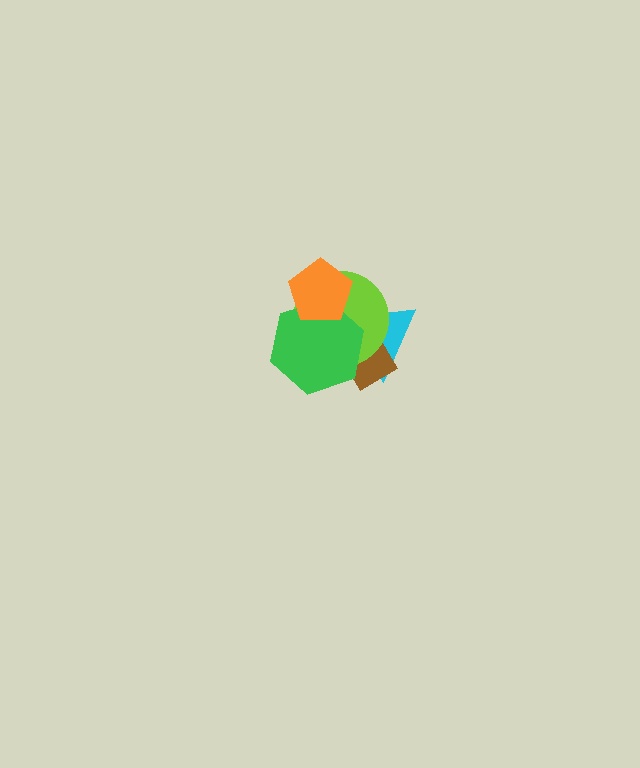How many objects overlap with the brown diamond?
3 objects overlap with the brown diamond.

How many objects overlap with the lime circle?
4 objects overlap with the lime circle.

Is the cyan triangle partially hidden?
Yes, it is partially covered by another shape.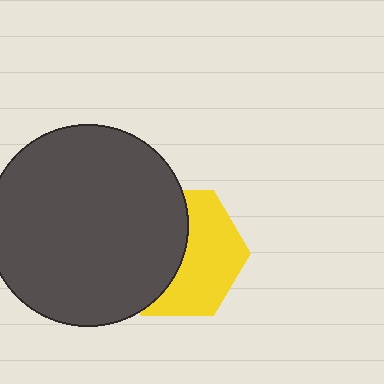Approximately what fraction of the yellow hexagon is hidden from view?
Roughly 50% of the yellow hexagon is hidden behind the dark gray circle.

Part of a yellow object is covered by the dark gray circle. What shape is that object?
It is a hexagon.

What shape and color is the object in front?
The object in front is a dark gray circle.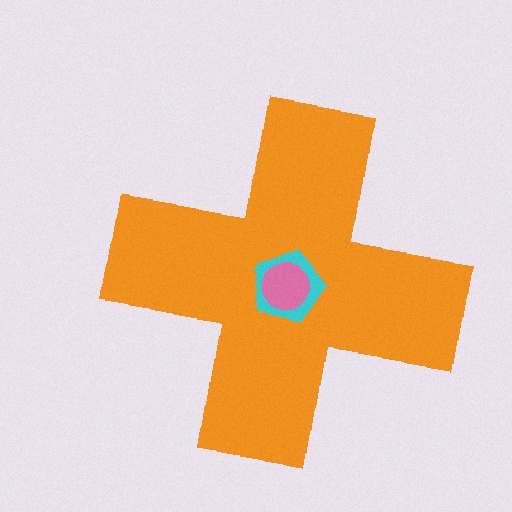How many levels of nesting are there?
3.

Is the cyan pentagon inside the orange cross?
Yes.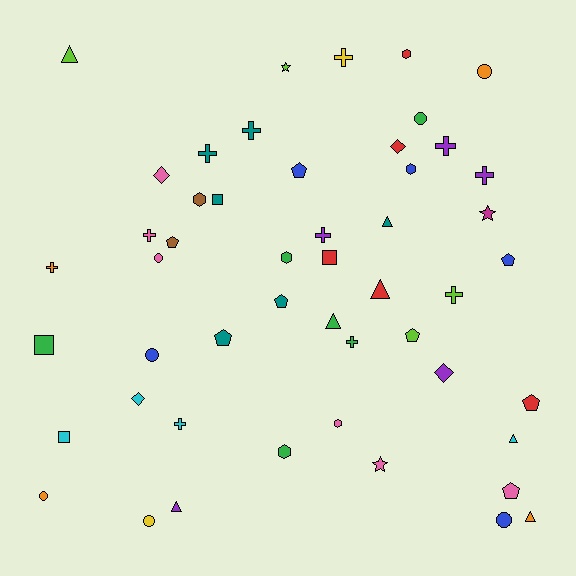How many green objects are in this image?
There are 6 green objects.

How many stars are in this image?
There are 3 stars.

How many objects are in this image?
There are 50 objects.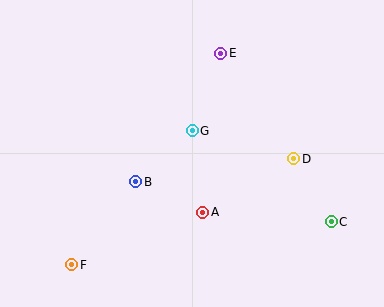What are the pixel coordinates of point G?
Point G is at (192, 131).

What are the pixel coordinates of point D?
Point D is at (294, 159).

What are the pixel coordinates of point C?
Point C is at (331, 222).